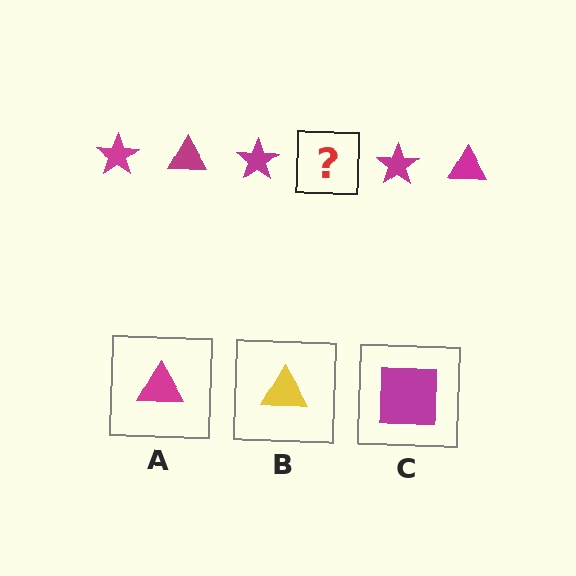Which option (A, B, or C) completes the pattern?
A.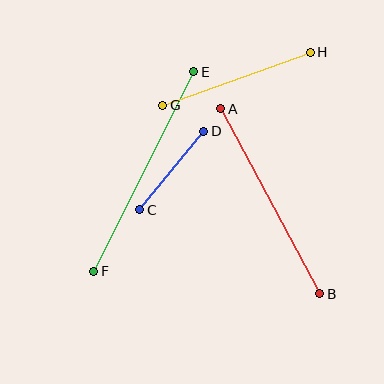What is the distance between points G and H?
The distance is approximately 157 pixels.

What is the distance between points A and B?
The distance is approximately 210 pixels.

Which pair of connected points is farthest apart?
Points E and F are farthest apart.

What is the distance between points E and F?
The distance is approximately 223 pixels.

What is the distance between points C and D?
The distance is approximately 101 pixels.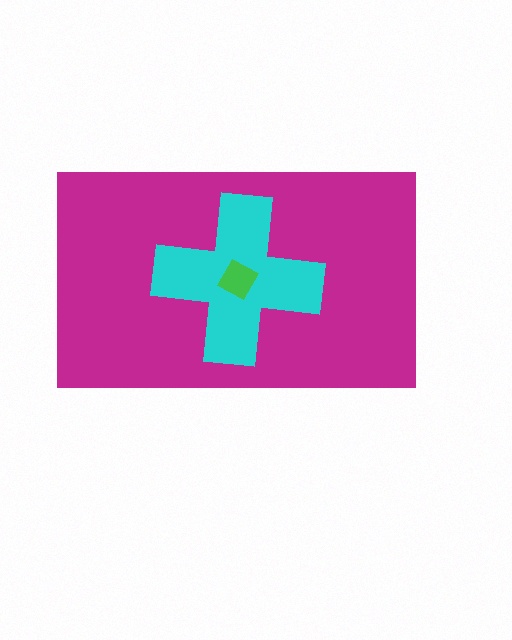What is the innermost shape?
The green square.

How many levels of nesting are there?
3.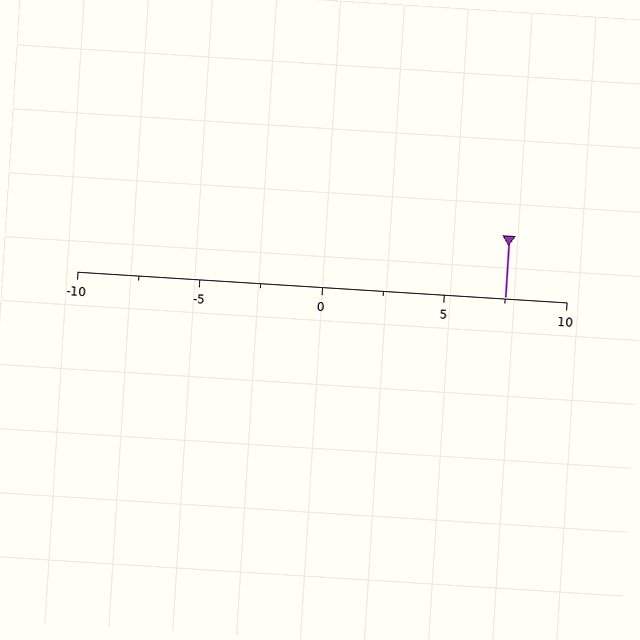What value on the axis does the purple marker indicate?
The marker indicates approximately 7.5.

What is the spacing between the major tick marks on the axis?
The major ticks are spaced 5 apart.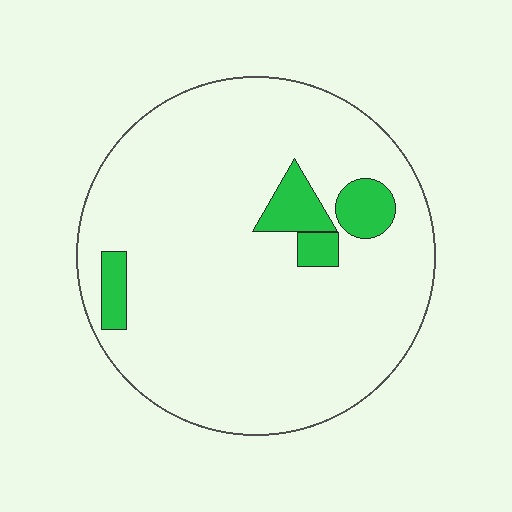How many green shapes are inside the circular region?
4.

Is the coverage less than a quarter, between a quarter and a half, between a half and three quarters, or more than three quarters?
Less than a quarter.